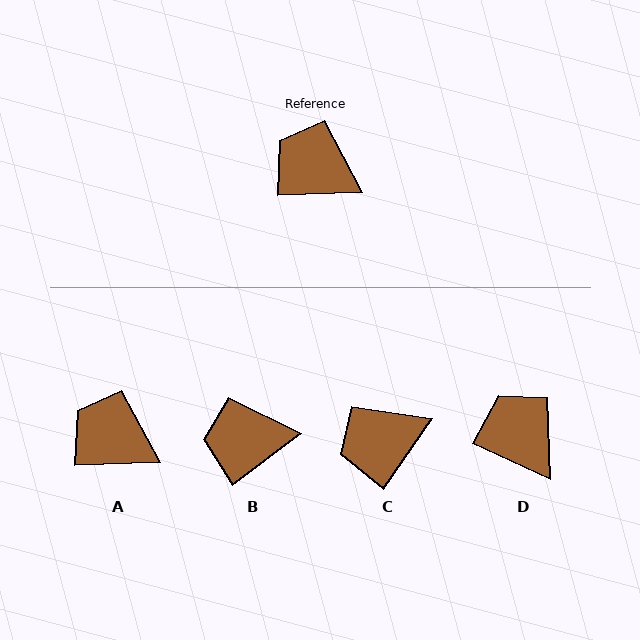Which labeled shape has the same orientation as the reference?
A.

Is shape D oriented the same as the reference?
No, it is off by about 26 degrees.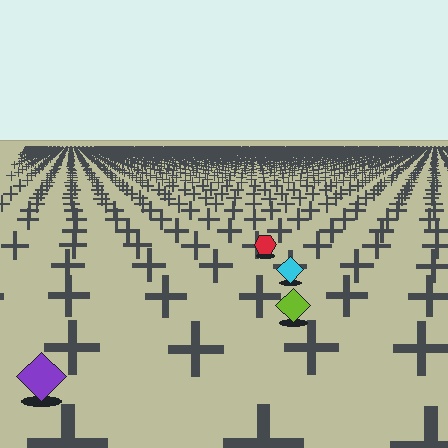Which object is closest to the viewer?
The purple diamond is closest. The texture marks near it are larger and more spread out.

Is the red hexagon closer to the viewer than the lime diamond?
No. The lime diamond is closer — you can tell from the texture gradient: the ground texture is coarser near it.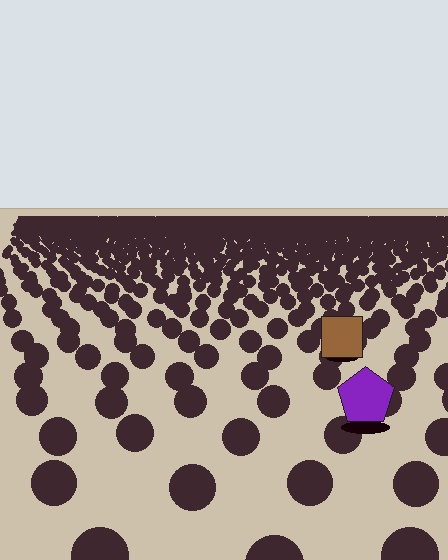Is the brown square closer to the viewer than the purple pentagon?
No. The purple pentagon is closer — you can tell from the texture gradient: the ground texture is coarser near it.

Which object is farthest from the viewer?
The brown square is farthest from the viewer. It appears smaller and the ground texture around it is denser.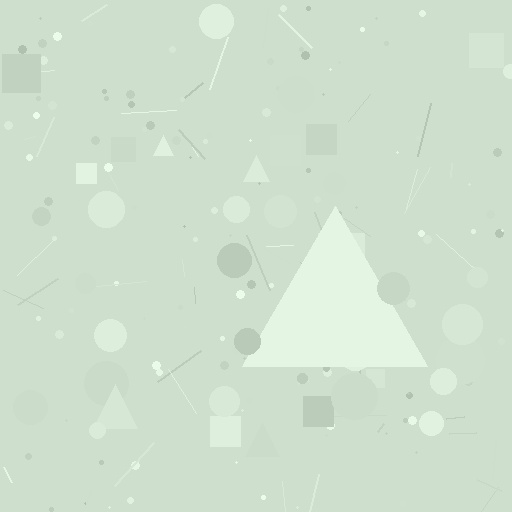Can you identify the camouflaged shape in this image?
The camouflaged shape is a triangle.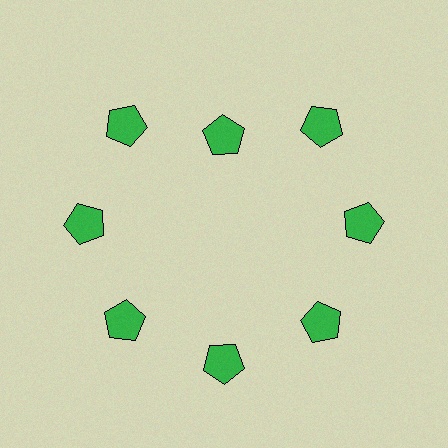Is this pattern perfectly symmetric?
No. The 8 green pentagons are arranged in a ring, but one element near the 12 o'clock position is pulled inward toward the center, breaking the 8-fold rotational symmetry.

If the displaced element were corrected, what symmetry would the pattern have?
It would have 8-fold rotational symmetry — the pattern would map onto itself every 45 degrees.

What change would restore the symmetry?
The symmetry would be restored by moving it outward, back onto the ring so that all 8 pentagons sit at equal angles and equal distance from the center.